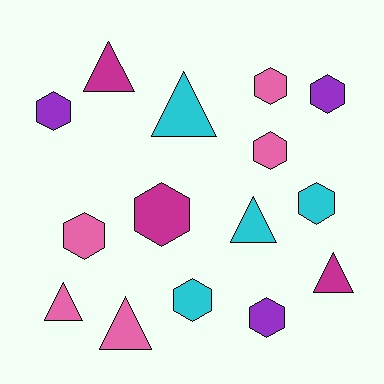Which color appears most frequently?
Pink, with 5 objects.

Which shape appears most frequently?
Hexagon, with 9 objects.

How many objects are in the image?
There are 15 objects.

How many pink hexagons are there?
There are 3 pink hexagons.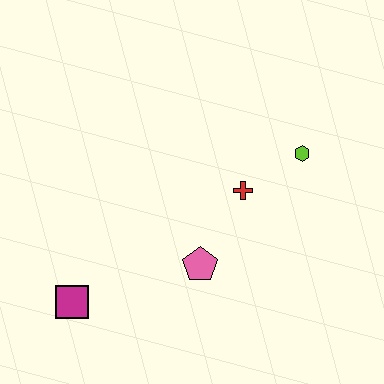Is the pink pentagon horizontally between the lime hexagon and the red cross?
No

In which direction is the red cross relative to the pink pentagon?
The red cross is above the pink pentagon.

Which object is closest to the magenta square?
The pink pentagon is closest to the magenta square.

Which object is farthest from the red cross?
The magenta square is farthest from the red cross.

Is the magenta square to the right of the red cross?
No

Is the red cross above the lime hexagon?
No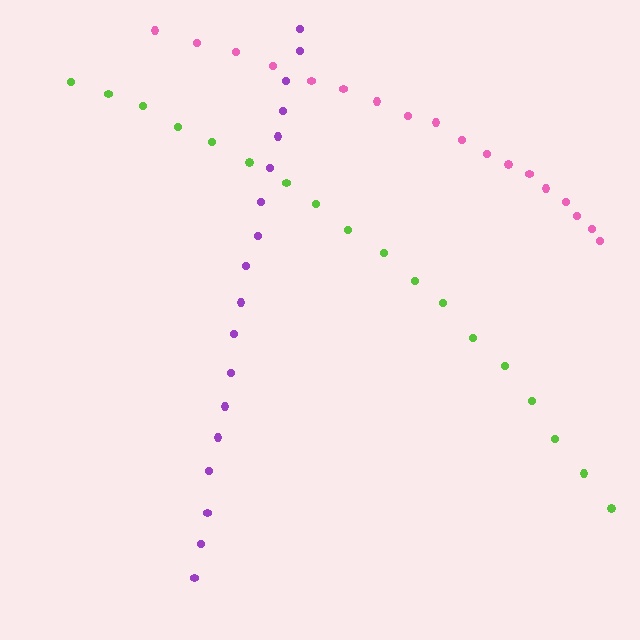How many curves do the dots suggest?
There are 3 distinct paths.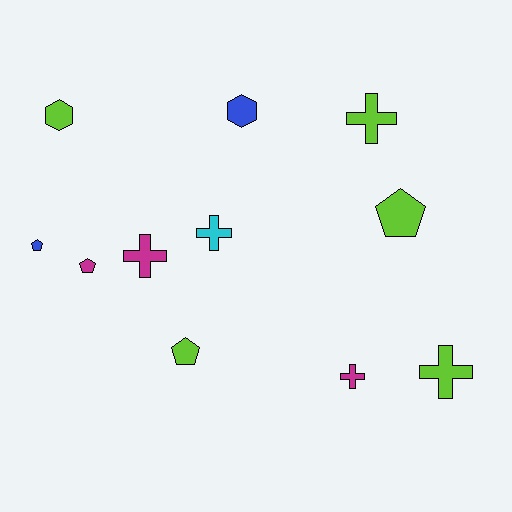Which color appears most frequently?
Lime, with 5 objects.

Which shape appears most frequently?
Cross, with 5 objects.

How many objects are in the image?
There are 11 objects.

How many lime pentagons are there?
There are 2 lime pentagons.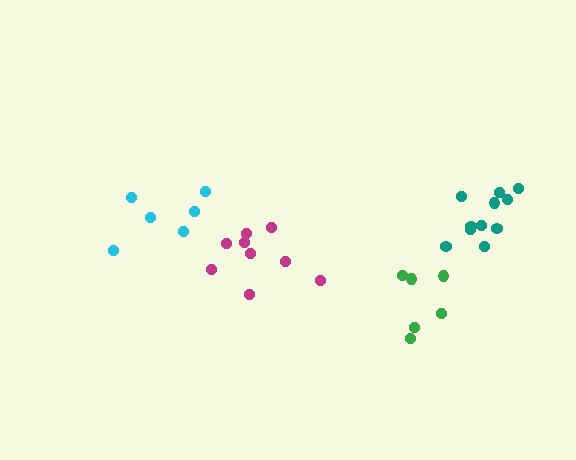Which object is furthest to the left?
The cyan cluster is leftmost.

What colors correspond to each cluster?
The clusters are colored: cyan, teal, green, magenta.